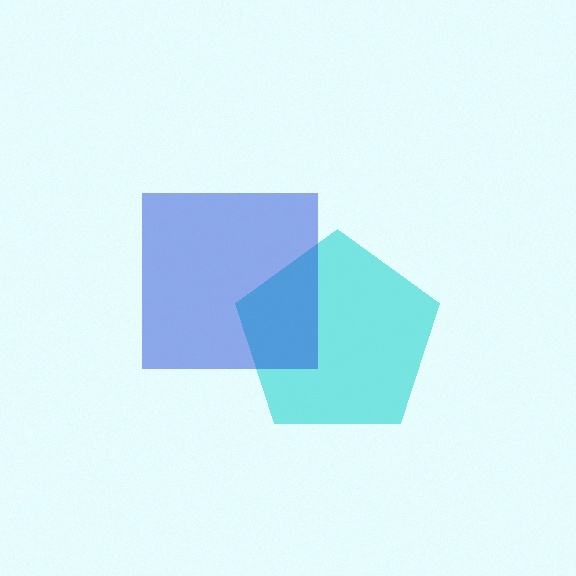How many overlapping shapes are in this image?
There are 2 overlapping shapes in the image.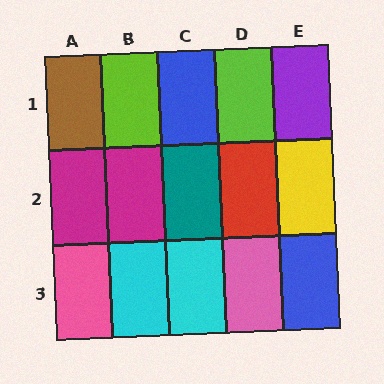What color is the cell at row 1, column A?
Brown.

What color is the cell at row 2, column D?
Red.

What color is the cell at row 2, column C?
Teal.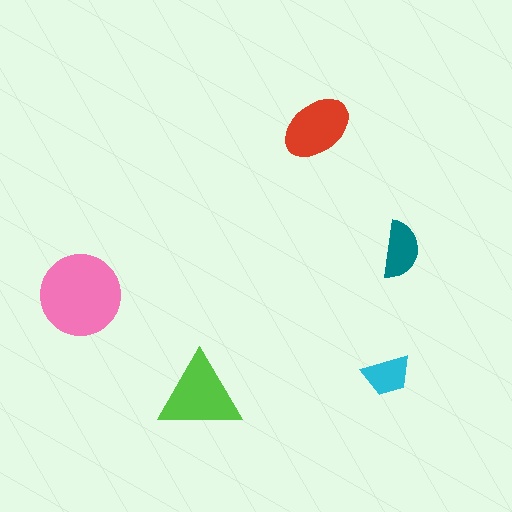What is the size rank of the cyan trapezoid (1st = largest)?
5th.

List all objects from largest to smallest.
The pink circle, the lime triangle, the red ellipse, the teal semicircle, the cyan trapezoid.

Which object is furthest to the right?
The teal semicircle is rightmost.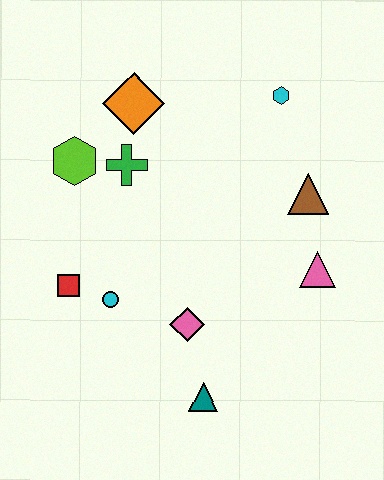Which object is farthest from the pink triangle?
The lime hexagon is farthest from the pink triangle.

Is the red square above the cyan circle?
Yes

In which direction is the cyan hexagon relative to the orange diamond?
The cyan hexagon is to the right of the orange diamond.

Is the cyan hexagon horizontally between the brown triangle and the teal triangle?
Yes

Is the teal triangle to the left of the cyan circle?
No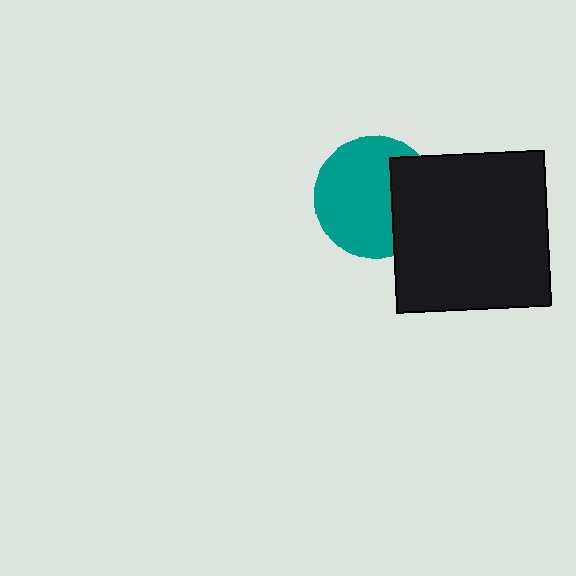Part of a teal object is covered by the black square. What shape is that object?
It is a circle.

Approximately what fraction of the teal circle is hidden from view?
Roughly 31% of the teal circle is hidden behind the black square.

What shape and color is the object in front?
The object in front is a black square.